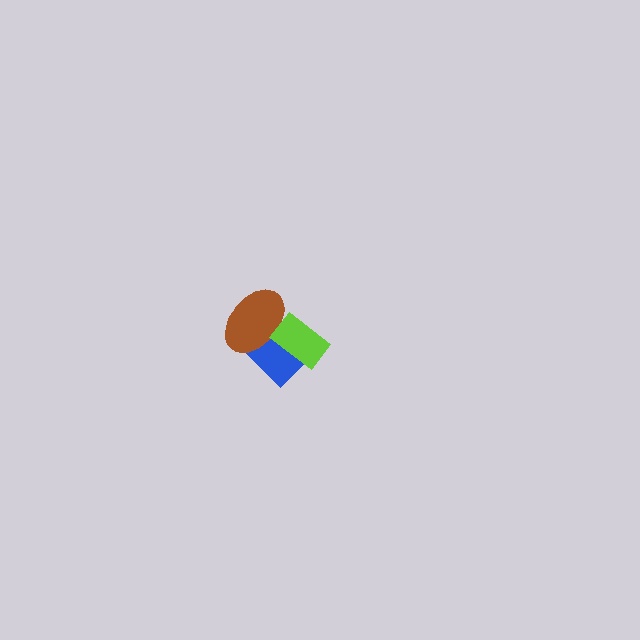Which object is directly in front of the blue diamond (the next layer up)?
The brown ellipse is directly in front of the blue diamond.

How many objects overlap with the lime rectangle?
2 objects overlap with the lime rectangle.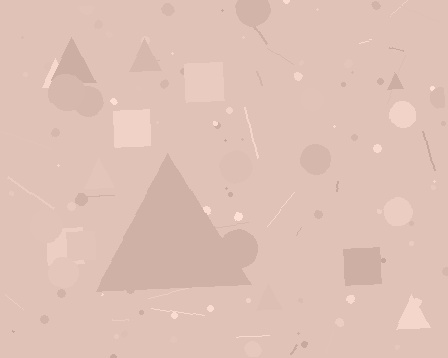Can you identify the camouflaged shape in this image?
The camouflaged shape is a triangle.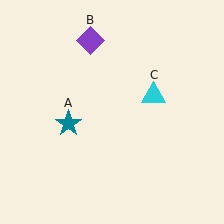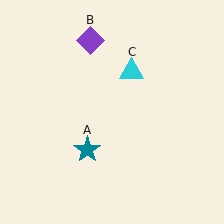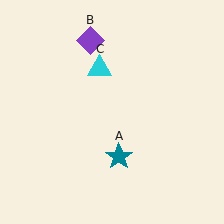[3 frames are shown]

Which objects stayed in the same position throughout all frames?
Purple diamond (object B) remained stationary.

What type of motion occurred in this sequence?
The teal star (object A), cyan triangle (object C) rotated counterclockwise around the center of the scene.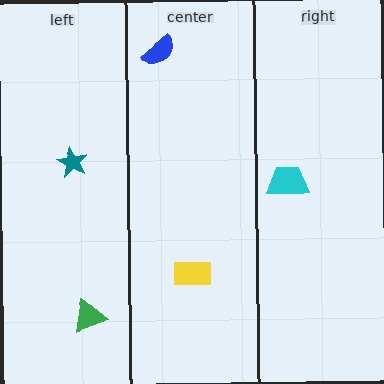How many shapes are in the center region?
2.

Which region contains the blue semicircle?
The center region.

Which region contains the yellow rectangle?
The center region.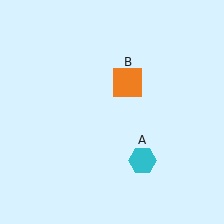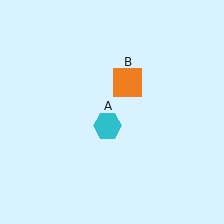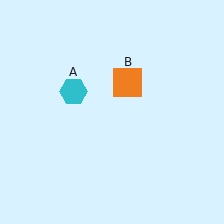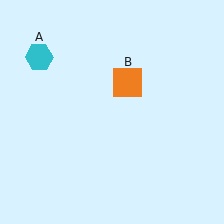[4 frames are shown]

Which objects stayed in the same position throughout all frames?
Orange square (object B) remained stationary.